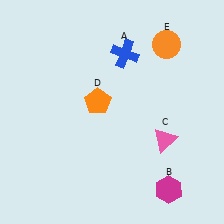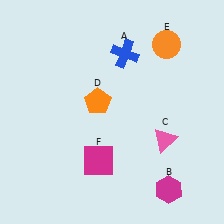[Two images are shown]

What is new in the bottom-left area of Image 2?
A magenta square (F) was added in the bottom-left area of Image 2.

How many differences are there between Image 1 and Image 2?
There is 1 difference between the two images.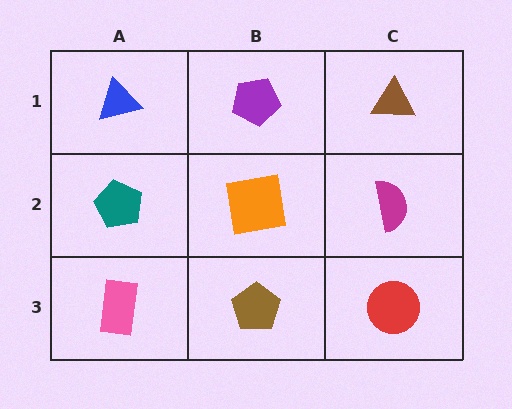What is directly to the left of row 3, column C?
A brown pentagon.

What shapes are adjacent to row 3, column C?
A magenta semicircle (row 2, column C), a brown pentagon (row 3, column B).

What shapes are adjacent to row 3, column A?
A teal pentagon (row 2, column A), a brown pentagon (row 3, column B).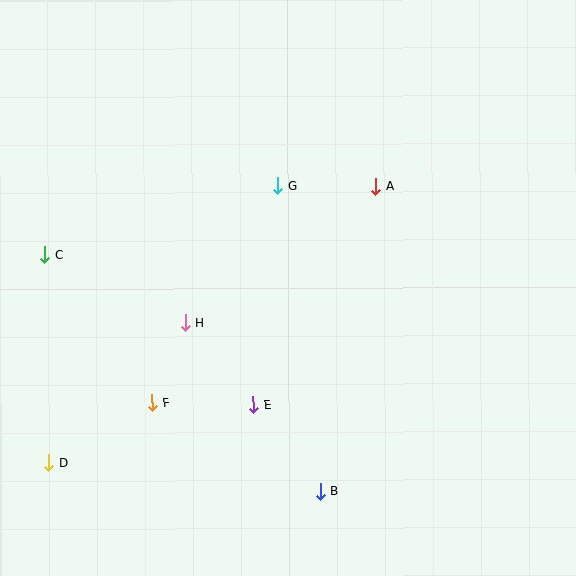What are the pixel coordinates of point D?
Point D is at (48, 463).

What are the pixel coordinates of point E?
Point E is at (253, 405).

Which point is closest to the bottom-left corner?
Point D is closest to the bottom-left corner.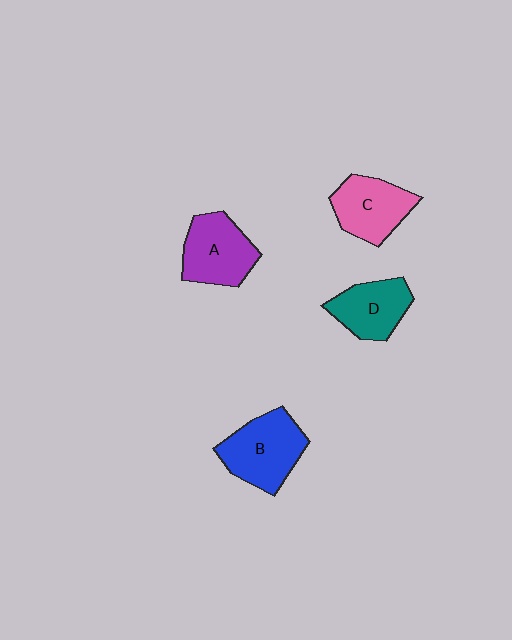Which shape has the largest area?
Shape B (blue).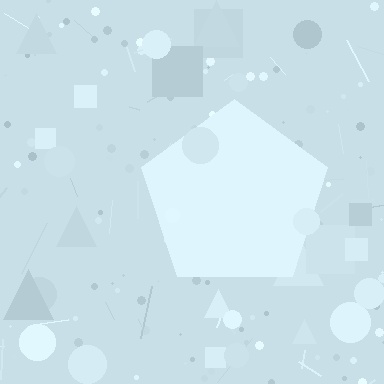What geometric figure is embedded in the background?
A pentagon is embedded in the background.